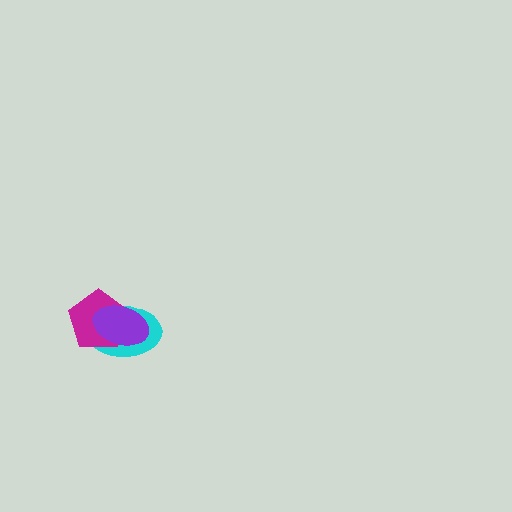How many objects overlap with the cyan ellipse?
2 objects overlap with the cyan ellipse.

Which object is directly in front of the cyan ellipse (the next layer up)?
The magenta pentagon is directly in front of the cyan ellipse.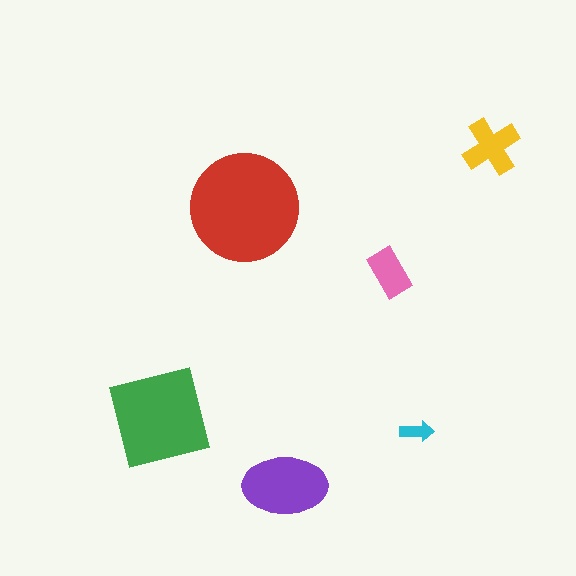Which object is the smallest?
The cyan arrow.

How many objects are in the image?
There are 6 objects in the image.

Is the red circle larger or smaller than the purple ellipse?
Larger.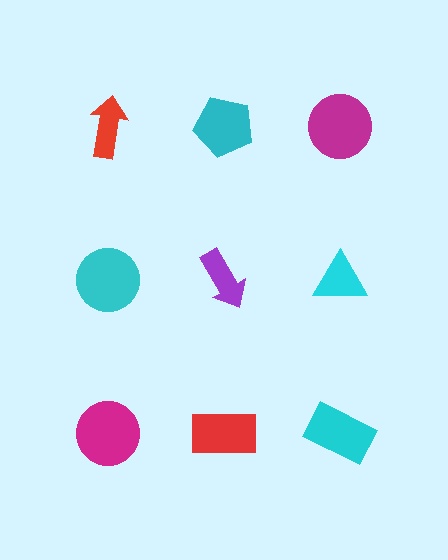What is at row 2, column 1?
A cyan circle.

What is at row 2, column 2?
A purple arrow.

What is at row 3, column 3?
A cyan rectangle.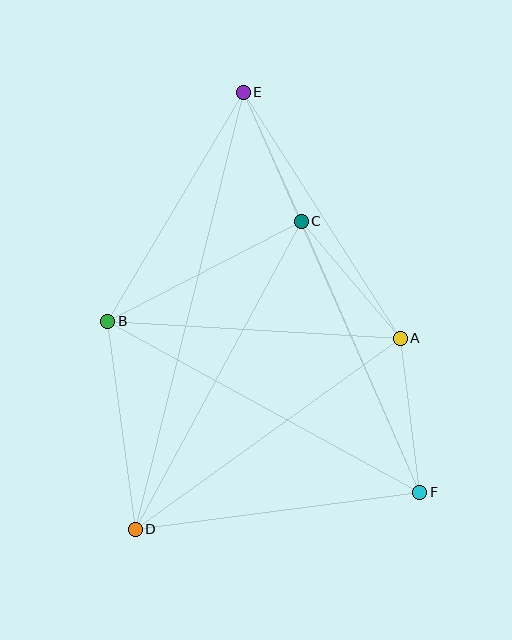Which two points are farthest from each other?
Points D and E are farthest from each other.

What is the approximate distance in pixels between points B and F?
The distance between B and F is approximately 356 pixels.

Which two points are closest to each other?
Points C and E are closest to each other.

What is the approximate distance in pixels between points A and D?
The distance between A and D is approximately 327 pixels.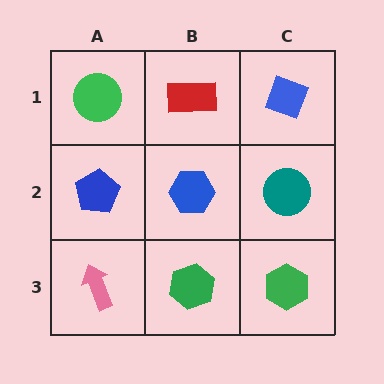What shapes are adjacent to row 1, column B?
A blue hexagon (row 2, column B), a green circle (row 1, column A), a blue diamond (row 1, column C).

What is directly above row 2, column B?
A red rectangle.